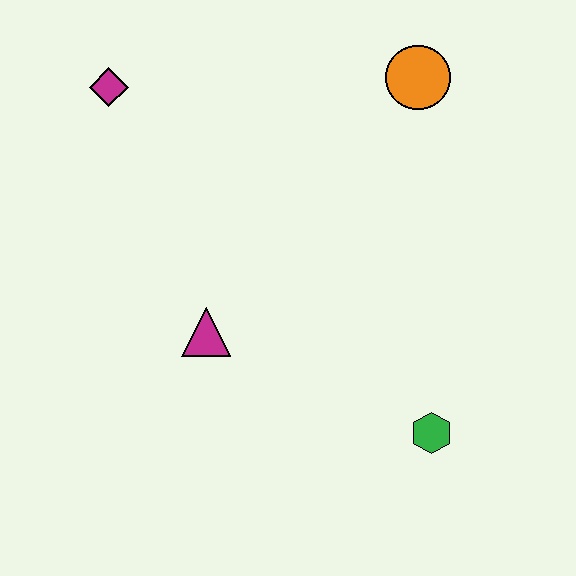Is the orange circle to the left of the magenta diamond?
No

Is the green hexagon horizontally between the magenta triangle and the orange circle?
No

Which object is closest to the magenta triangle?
The green hexagon is closest to the magenta triangle.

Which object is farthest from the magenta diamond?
The green hexagon is farthest from the magenta diamond.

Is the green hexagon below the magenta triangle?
Yes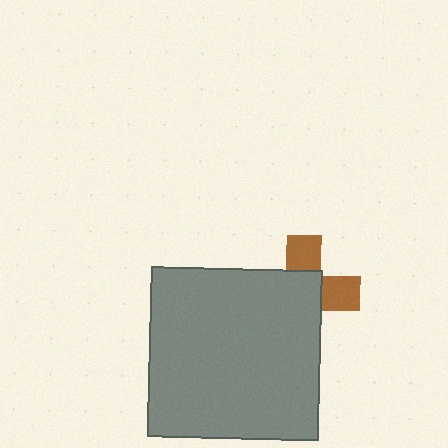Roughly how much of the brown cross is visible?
A small part of it is visible (roughly 37%).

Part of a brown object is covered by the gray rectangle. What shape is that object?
It is a cross.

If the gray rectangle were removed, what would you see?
You would see the complete brown cross.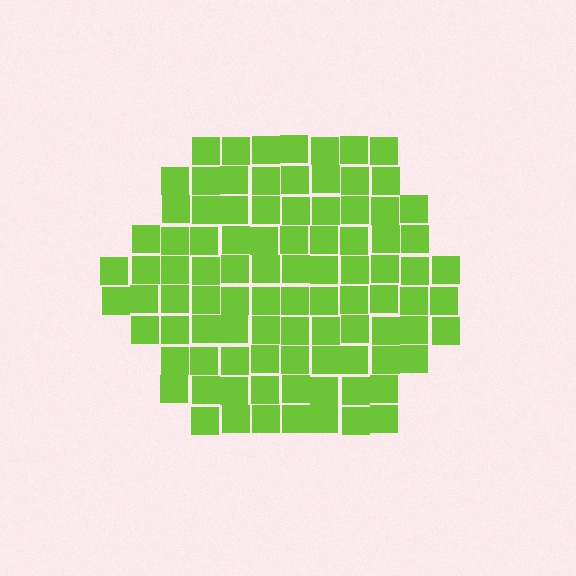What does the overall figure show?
The overall figure shows a hexagon.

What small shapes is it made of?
It is made of small squares.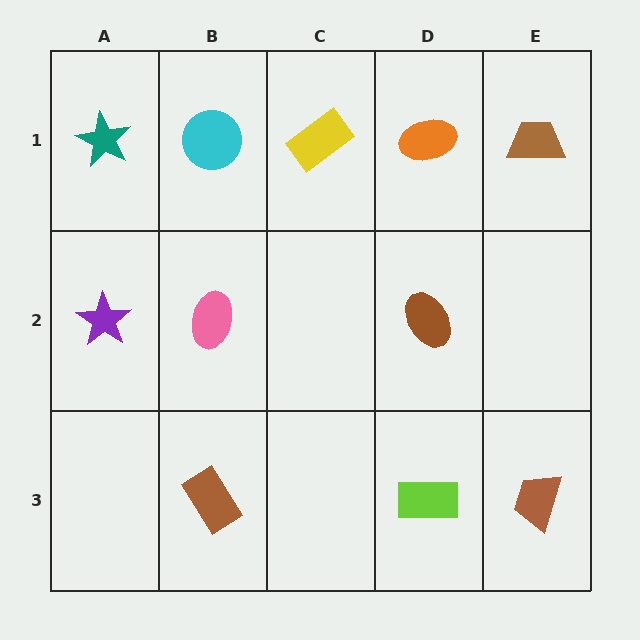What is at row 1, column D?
An orange ellipse.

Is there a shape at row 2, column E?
No, that cell is empty.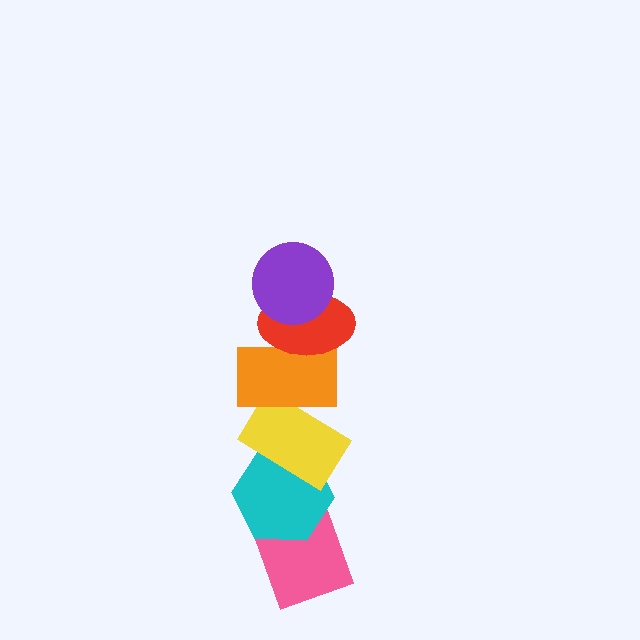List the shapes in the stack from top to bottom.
From top to bottom: the purple circle, the red ellipse, the orange rectangle, the yellow rectangle, the cyan hexagon, the pink diamond.